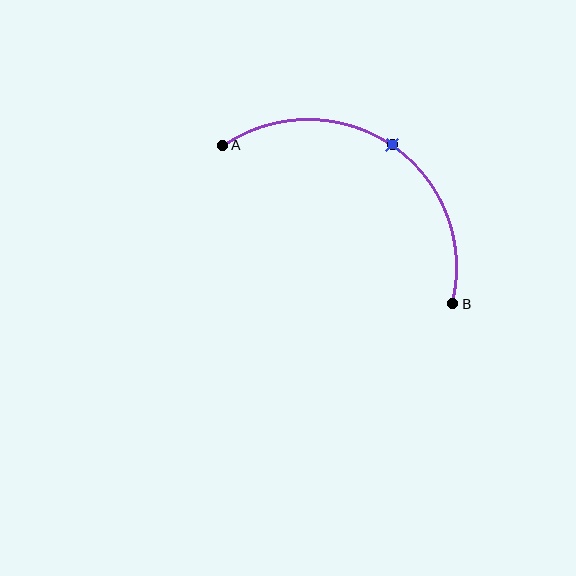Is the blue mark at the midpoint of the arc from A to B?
Yes. The blue mark lies on the arc at equal arc-length from both A and B — it is the arc midpoint.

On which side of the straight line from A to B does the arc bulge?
The arc bulges above and to the right of the straight line connecting A and B.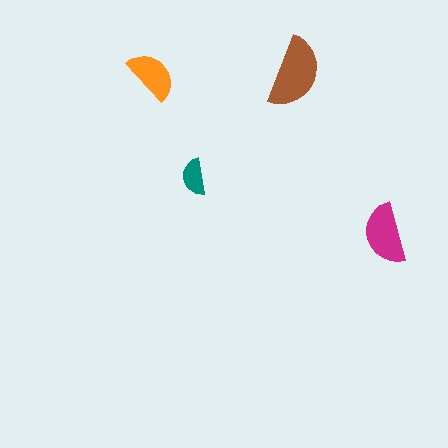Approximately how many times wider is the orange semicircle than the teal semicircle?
About 1.5 times wider.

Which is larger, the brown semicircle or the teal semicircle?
The brown one.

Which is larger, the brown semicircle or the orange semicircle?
The brown one.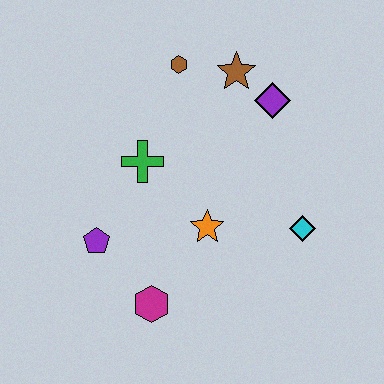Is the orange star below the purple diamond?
Yes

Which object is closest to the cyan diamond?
The orange star is closest to the cyan diamond.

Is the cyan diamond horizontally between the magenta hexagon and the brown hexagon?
No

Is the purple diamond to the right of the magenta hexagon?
Yes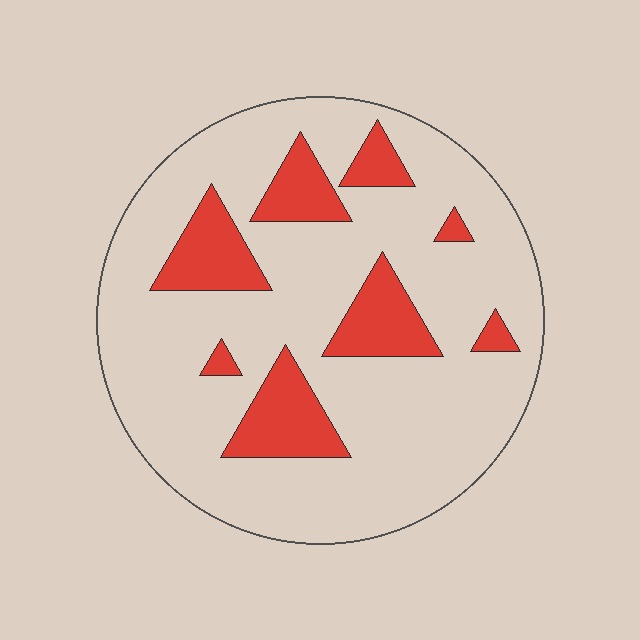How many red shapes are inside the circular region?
8.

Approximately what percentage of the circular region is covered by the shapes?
Approximately 20%.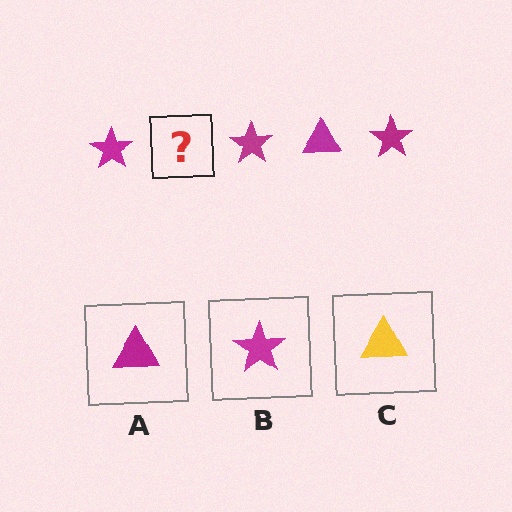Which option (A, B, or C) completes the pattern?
A.